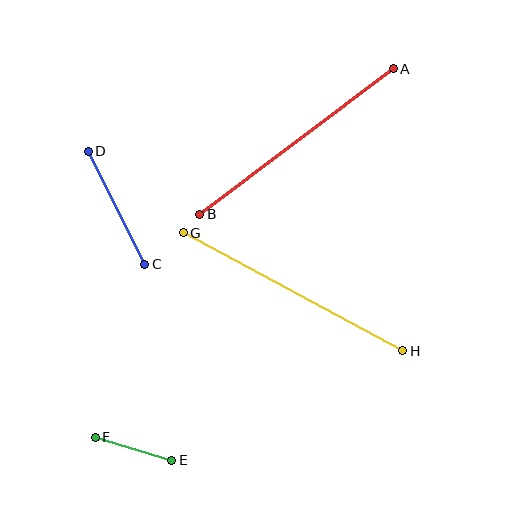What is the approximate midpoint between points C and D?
The midpoint is at approximately (116, 208) pixels.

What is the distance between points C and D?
The distance is approximately 126 pixels.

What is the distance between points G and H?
The distance is approximately 249 pixels.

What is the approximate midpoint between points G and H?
The midpoint is at approximately (293, 292) pixels.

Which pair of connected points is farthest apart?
Points G and H are farthest apart.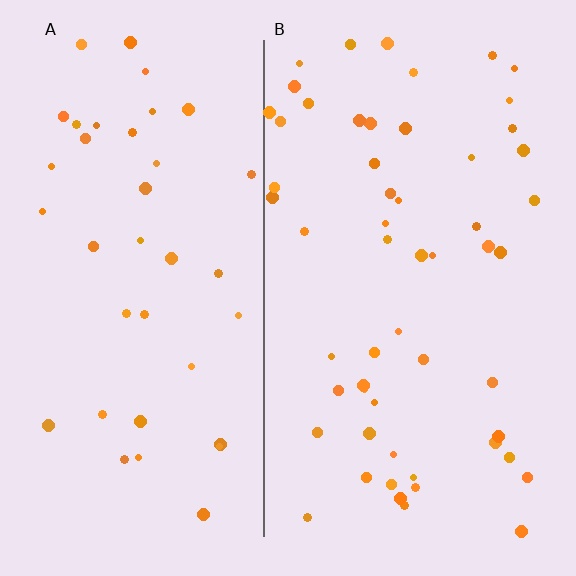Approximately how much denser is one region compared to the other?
Approximately 1.5× — region B over region A.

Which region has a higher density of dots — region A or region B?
B (the right).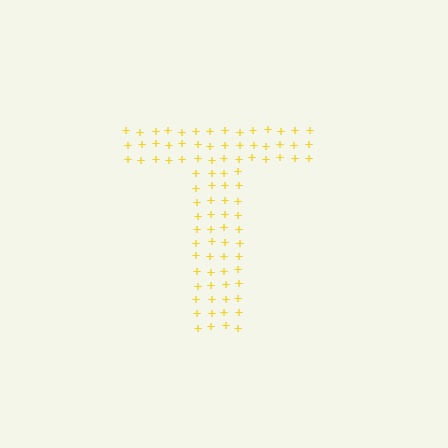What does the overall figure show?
The overall figure shows the letter T.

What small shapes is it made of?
It is made of small plus signs.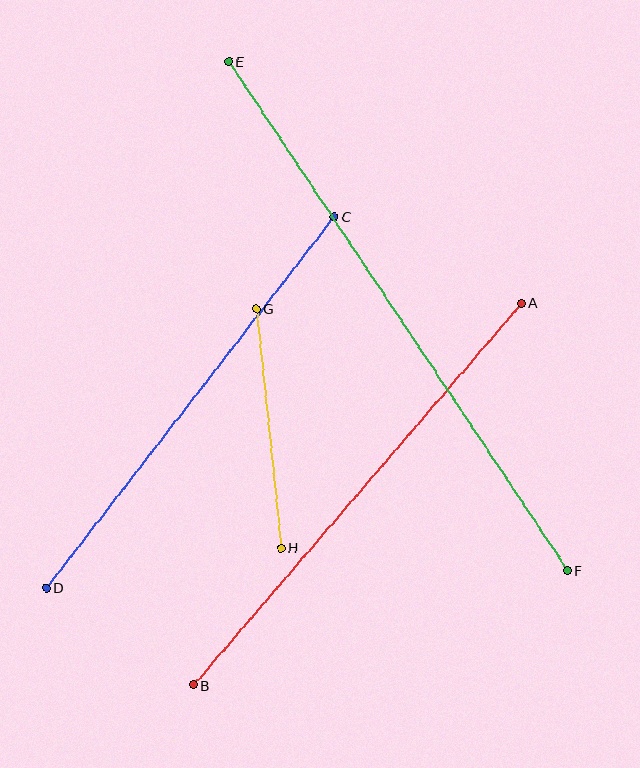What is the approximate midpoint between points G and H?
The midpoint is at approximately (269, 428) pixels.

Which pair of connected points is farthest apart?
Points E and F are farthest apart.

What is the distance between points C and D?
The distance is approximately 470 pixels.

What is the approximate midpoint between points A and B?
The midpoint is at approximately (357, 494) pixels.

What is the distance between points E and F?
The distance is approximately 611 pixels.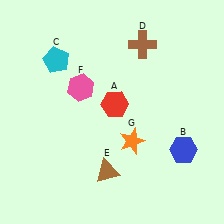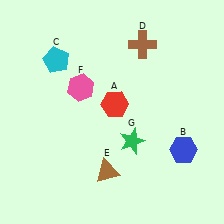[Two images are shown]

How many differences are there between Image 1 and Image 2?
There is 1 difference between the two images.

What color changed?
The star (G) changed from orange in Image 1 to green in Image 2.